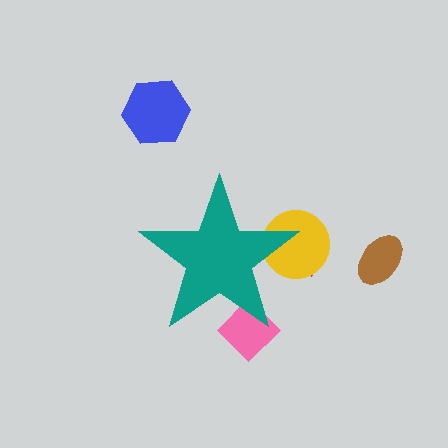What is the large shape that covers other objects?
A teal star.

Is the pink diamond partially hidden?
Yes, the pink diamond is partially hidden behind the teal star.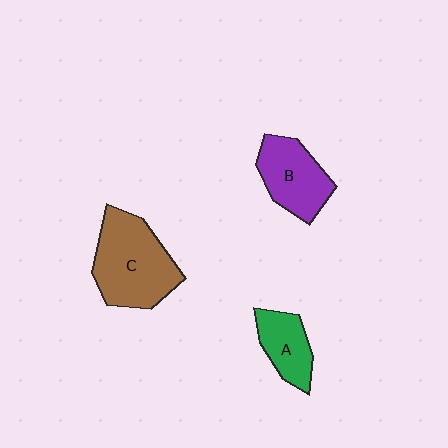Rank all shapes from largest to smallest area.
From largest to smallest: C (brown), B (purple), A (green).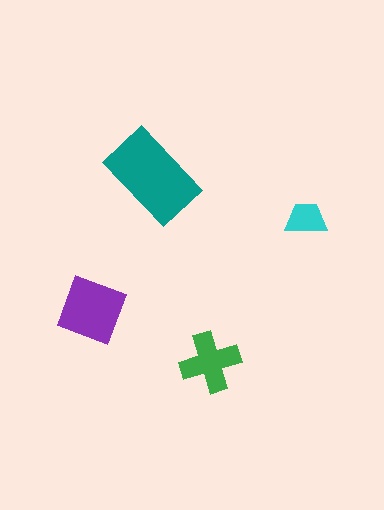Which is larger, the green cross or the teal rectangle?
The teal rectangle.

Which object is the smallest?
The cyan trapezoid.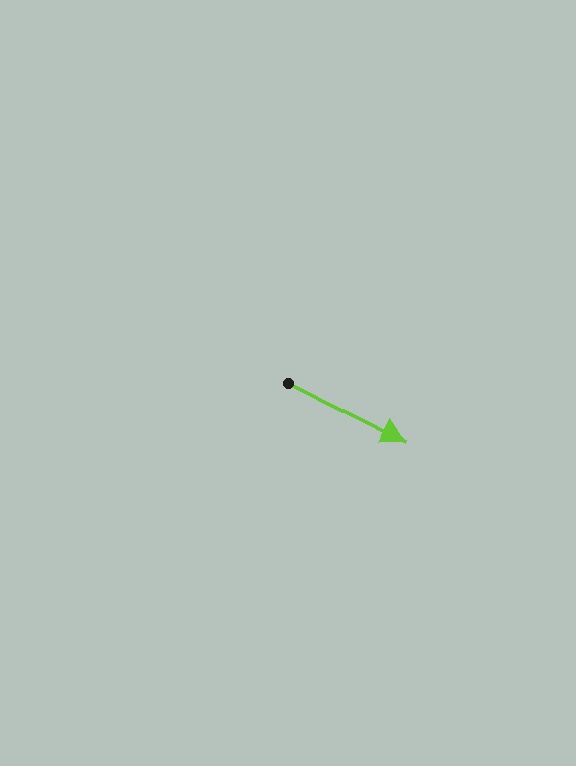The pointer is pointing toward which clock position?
Roughly 4 o'clock.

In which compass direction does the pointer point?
Southeast.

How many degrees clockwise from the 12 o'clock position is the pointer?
Approximately 117 degrees.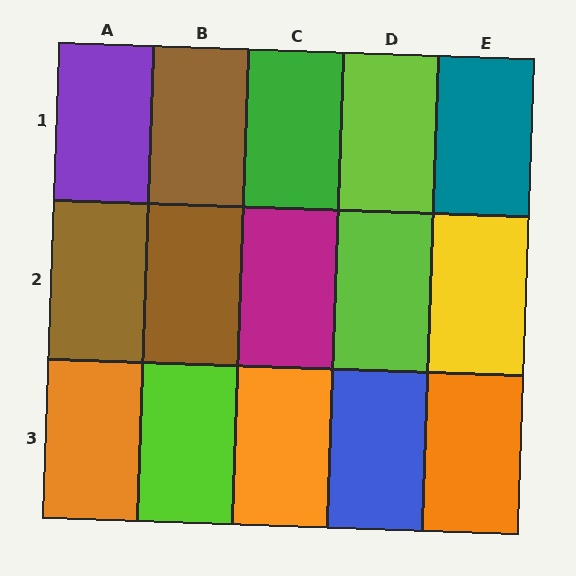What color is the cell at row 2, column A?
Brown.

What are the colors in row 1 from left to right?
Purple, brown, green, lime, teal.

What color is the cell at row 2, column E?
Yellow.